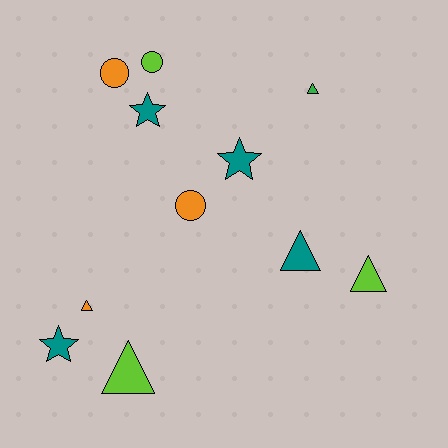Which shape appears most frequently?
Triangle, with 5 objects.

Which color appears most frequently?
Teal, with 4 objects.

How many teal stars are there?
There are 3 teal stars.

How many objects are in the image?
There are 11 objects.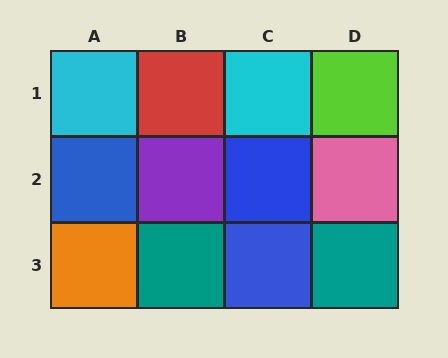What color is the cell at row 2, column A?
Blue.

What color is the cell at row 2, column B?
Purple.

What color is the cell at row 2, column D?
Pink.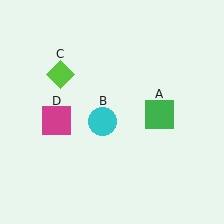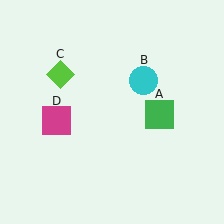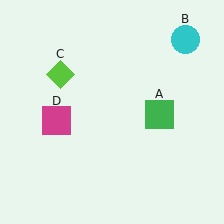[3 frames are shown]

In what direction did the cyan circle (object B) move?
The cyan circle (object B) moved up and to the right.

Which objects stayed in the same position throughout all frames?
Green square (object A) and lime diamond (object C) and magenta square (object D) remained stationary.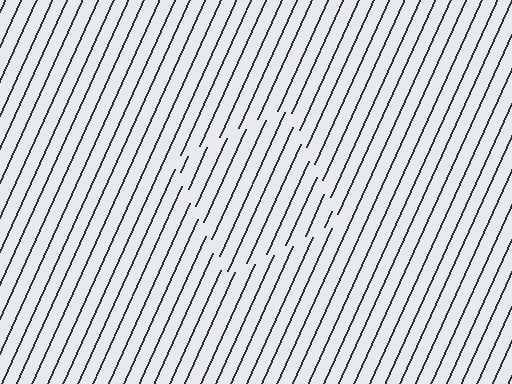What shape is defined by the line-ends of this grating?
An illusory square. The interior of the shape contains the same grating, shifted by half a period — the contour is defined by the phase discontinuity where line-ends from the inner and outer gratings abut.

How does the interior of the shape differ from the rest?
The interior of the shape contains the same grating, shifted by half a period — the contour is defined by the phase discontinuity where line-ends from the inner and outer gratings abut.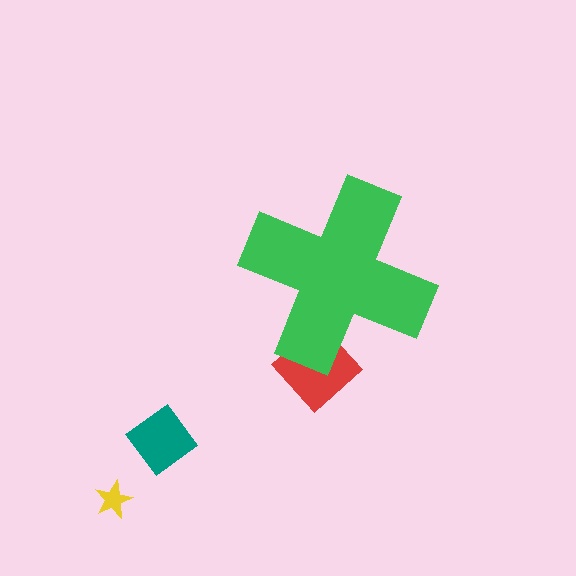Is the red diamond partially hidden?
Yes, the red diamond is partially hidden behind the green cross.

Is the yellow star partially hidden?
No, the yellow star is fully visible.